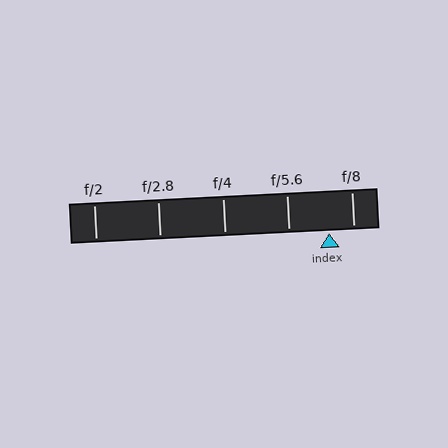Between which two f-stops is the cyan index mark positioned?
The index mark is between f/5.6 and f/8.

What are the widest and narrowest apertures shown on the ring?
The widest aperture shown is f/2 and the narrowest is f/8.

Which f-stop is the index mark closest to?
The index mark is closest to f/8.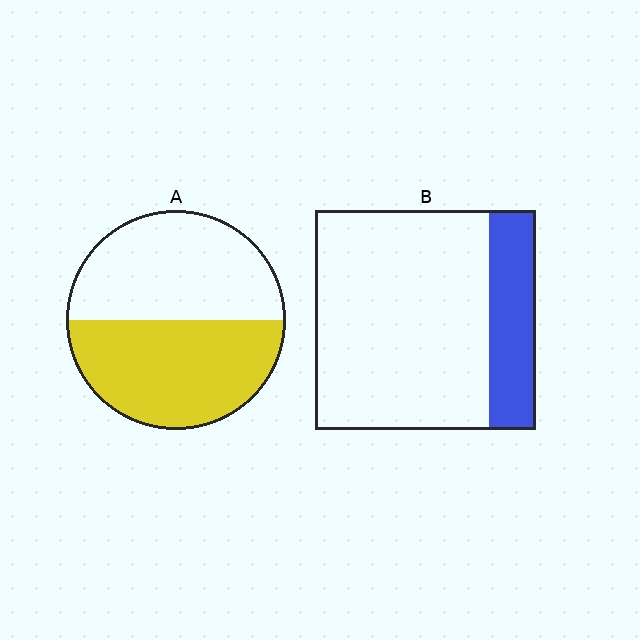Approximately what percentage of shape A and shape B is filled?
A is approximately 50% and B is approximately 20%.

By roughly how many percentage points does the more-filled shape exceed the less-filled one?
By roughly 30 percentage points (A over B).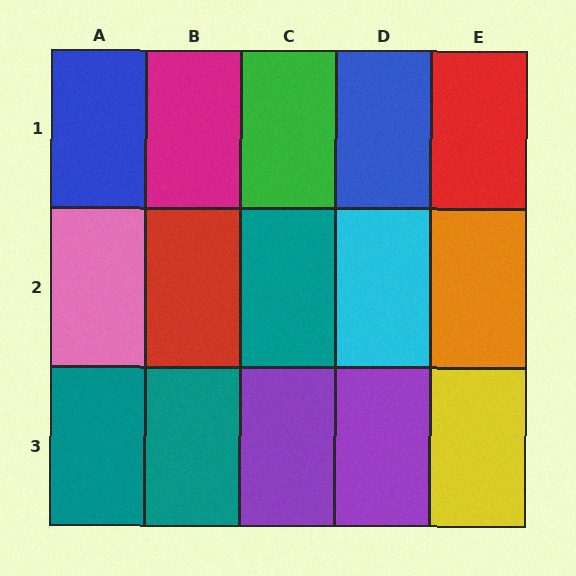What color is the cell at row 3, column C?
Purple.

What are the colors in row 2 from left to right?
Pink, red, teal, cyan, orange.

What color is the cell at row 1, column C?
Green.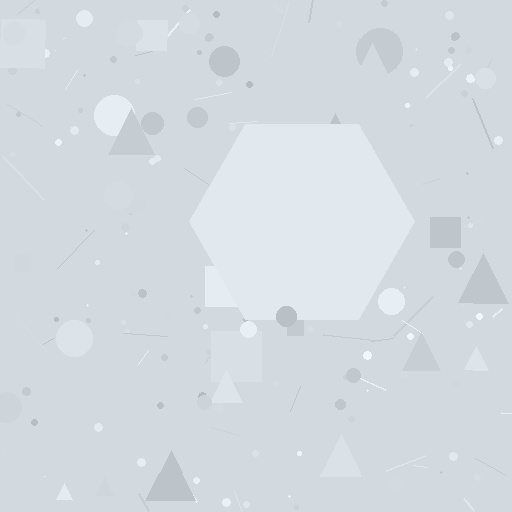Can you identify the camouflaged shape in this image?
The camouflaged shape is a hexagon.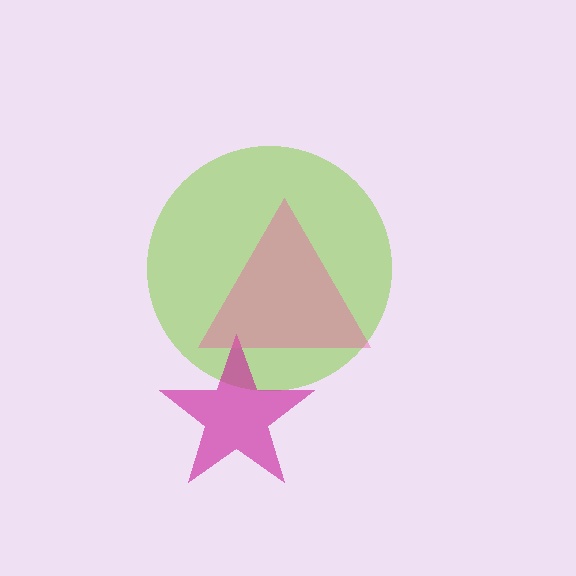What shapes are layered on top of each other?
The layered shapes are: a lime circle, a magenta star, a pink triangle.